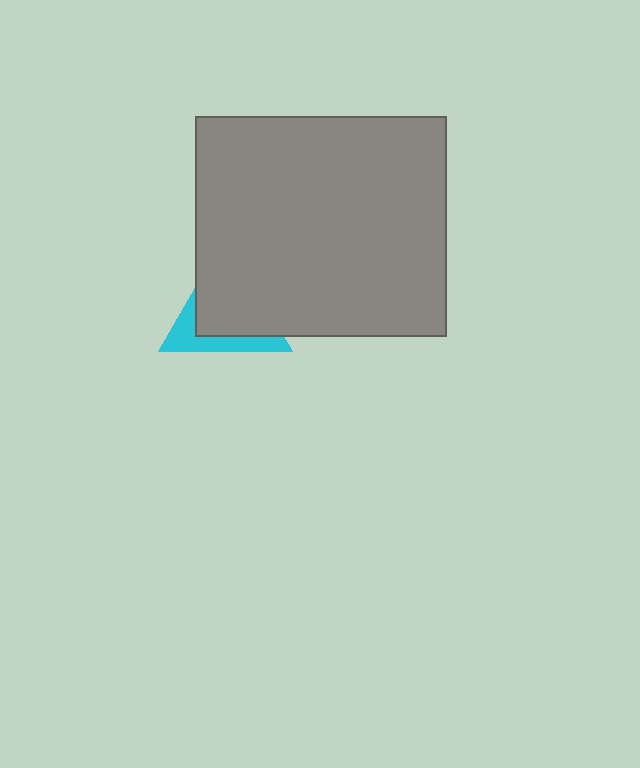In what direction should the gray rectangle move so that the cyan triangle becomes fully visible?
The gray rectangle should move toward the upper-right. That is the shortest direction to clear the overlap and leave the cyan triangle fully visible.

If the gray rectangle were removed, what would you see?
You would see the complete cyan triangle.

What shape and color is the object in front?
The object in front is a gray rectangle.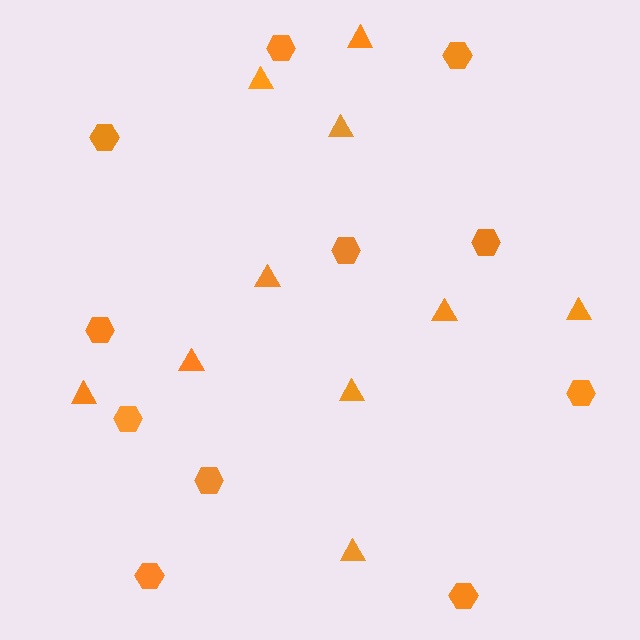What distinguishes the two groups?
There are 2 groups: one group of triangles (10) and one group of hexagons (11).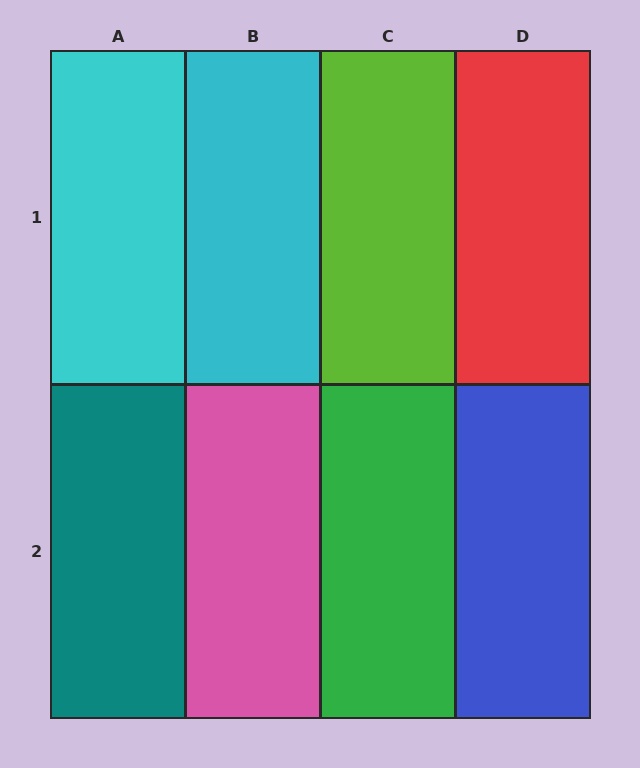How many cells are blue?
1 cell is blue.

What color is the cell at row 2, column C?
Green.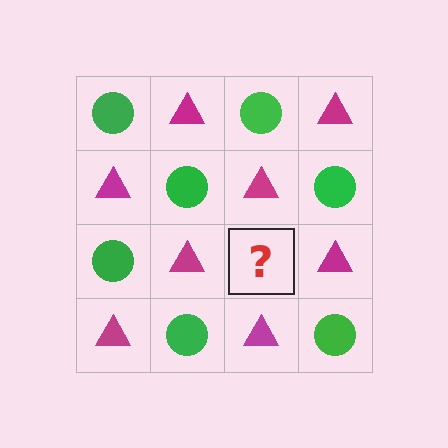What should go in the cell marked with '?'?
The missing cell should contain a green circle.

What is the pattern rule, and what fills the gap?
The rule is that it alternates green circle and magenta triangle in a checkerboard pattern. The gap should be filled with a green circle.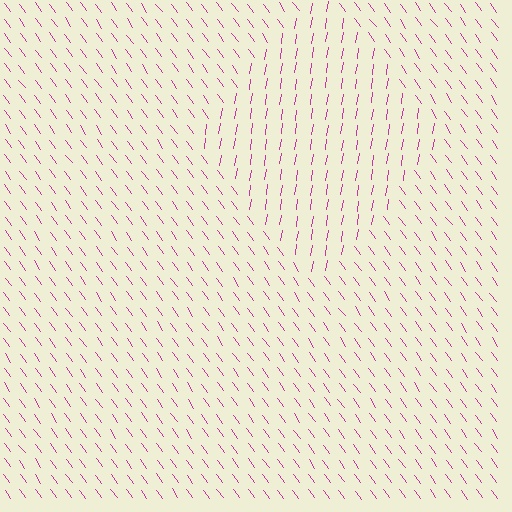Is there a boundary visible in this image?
Yes, there is a texture boundary formed by a change in line orientation.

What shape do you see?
I see a diamond.